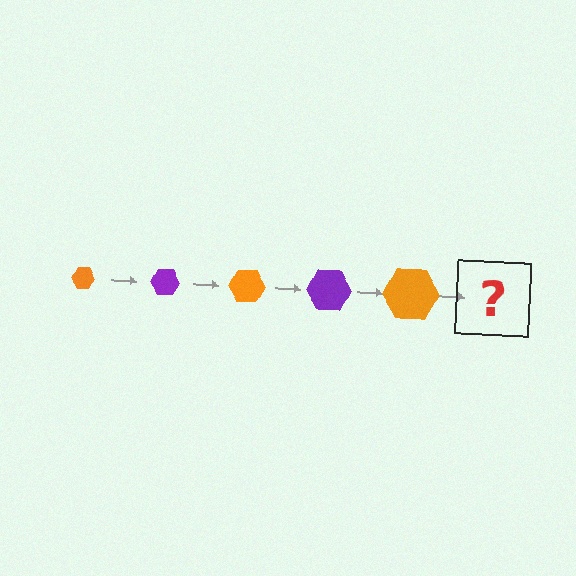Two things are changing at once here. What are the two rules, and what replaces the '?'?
The two rules are that the hexagon grows larger each step and the color cycles through orange and purple. The '?' should be a purple hexagon, larger than the previous one.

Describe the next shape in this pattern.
It should be a purple hexagon, larger than the previous one.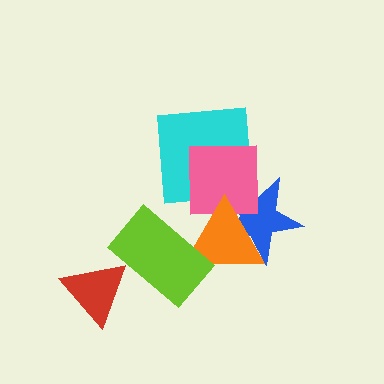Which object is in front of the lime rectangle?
The red triangle is in front of the lime rectangle.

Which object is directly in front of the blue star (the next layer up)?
The pink square is directly in front of the blue star.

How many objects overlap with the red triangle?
1 object overlaps with the red triangle.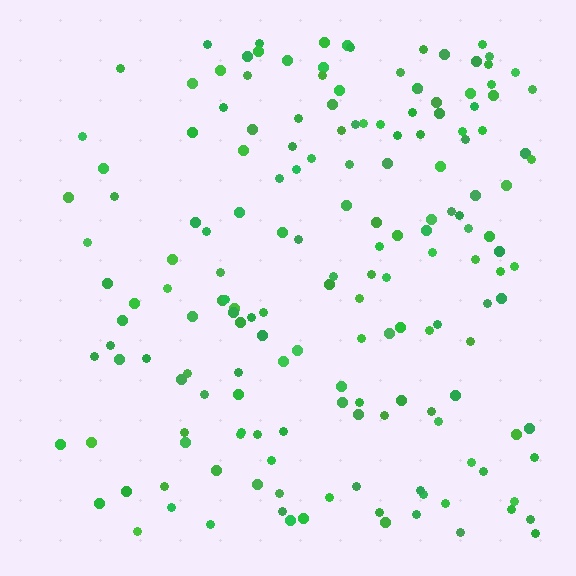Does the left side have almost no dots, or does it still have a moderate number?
Still a moderate number, just noticeably fewer than the right.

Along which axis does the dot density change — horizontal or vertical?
Horizontal.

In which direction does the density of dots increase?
From left to right, with the right side densest.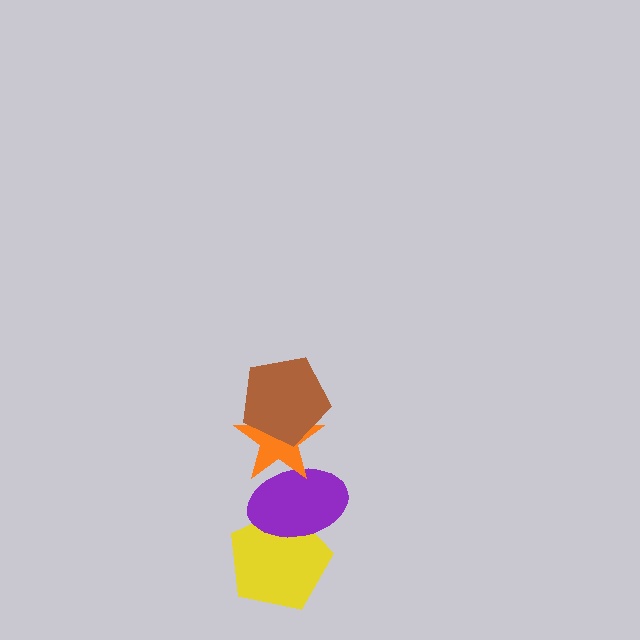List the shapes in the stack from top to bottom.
From top to bottom: the brown pentagon, the orange star, the purple ellipse, the yellow pentagon.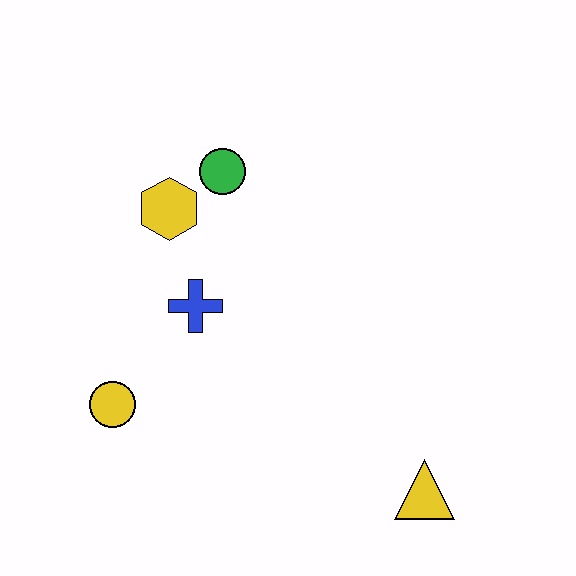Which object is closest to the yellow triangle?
The blue cross is closest to the yellow triangle.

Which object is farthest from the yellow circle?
The yellow triangle is farthest from the yellow circle.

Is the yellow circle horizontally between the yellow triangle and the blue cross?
No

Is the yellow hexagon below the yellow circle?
No